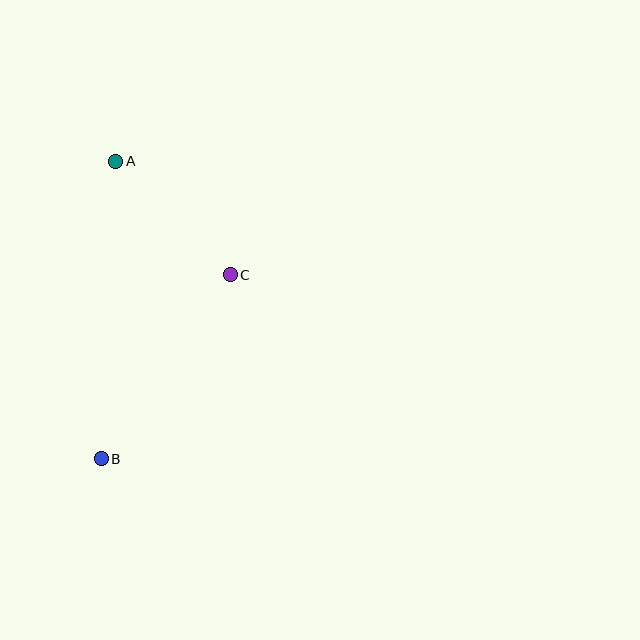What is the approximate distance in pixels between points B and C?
The distance between B and C is approximately 225 pixels.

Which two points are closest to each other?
Points A and C are closest to each other.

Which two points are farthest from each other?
Points A and B are farthest from each other.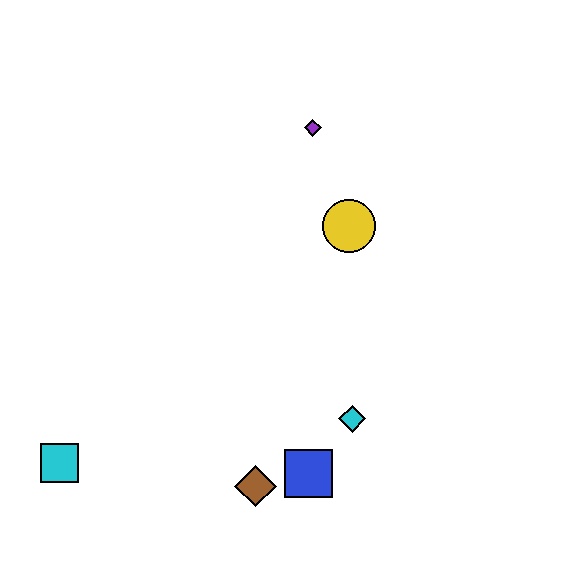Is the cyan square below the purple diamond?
Yes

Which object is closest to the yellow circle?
The purple diamond is closest to the yellow circle.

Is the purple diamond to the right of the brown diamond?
Yes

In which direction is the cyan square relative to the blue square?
The cyan square is to the left of the blue square.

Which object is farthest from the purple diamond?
The cyan square is farthest from the purple diamond.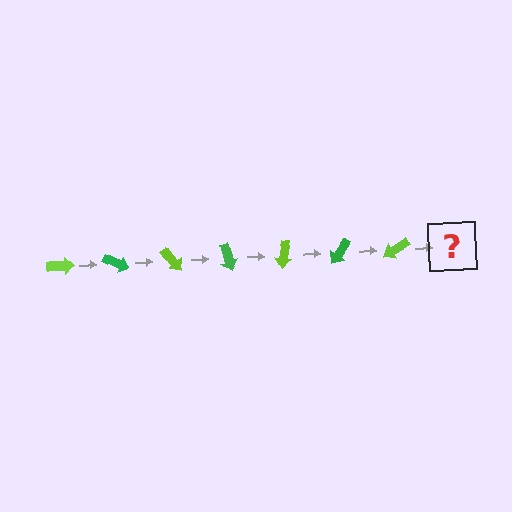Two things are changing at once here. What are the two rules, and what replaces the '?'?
The two rules are that it rotates 25 degrees each step and the color cycles through lime and green. The '?' should be a green arrow, rotated 175 degrees from the start.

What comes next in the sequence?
The next element should be a green arrow, rotated 175 degrees from the start.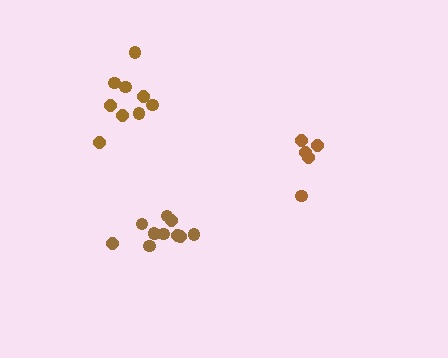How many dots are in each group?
Group 1: 11 dots, Group 2: 5 dots, Group 3: 9 dots (25 total).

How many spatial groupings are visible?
There are 3 spatial groupings.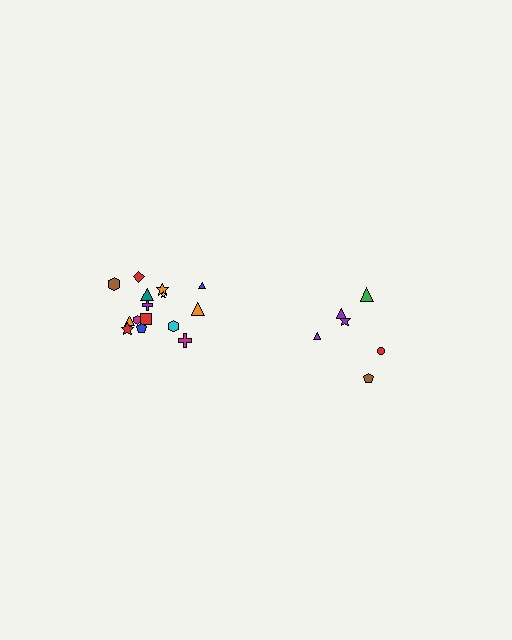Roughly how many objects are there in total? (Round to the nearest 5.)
Roughly 20 objects in total.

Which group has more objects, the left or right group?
The left group.